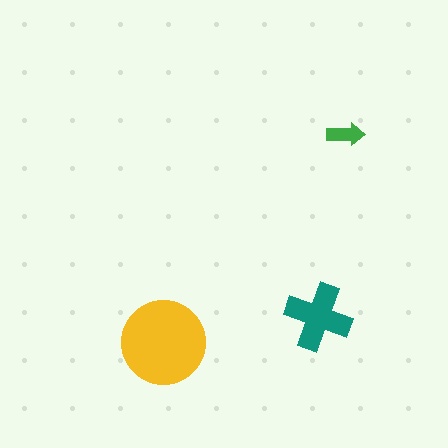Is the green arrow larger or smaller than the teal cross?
Smaller.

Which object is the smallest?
The green arrow.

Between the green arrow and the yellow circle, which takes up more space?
The yellow circle.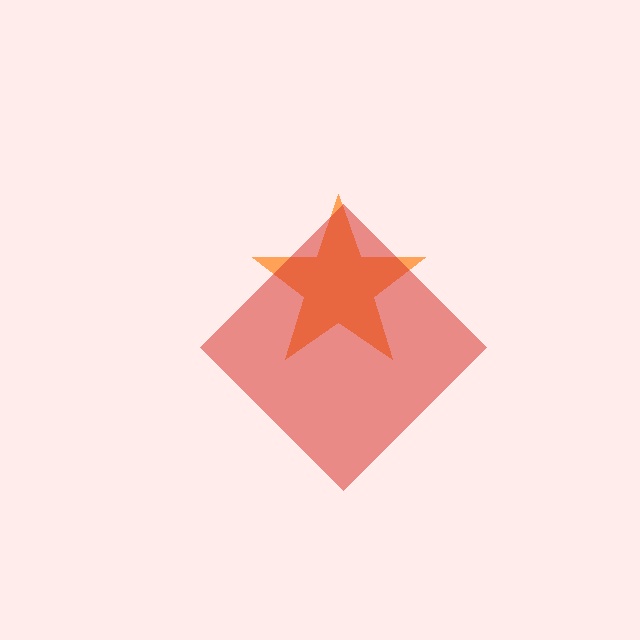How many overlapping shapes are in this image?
There are 2 overlapping shapes in the image.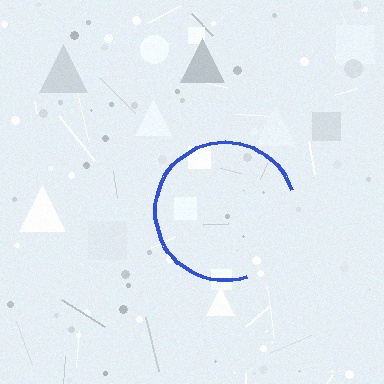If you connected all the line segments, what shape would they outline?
They would outline a circle.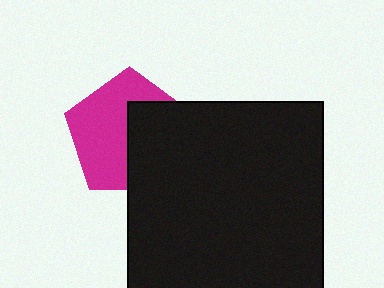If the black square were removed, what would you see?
You would see the complete magenta pentagon.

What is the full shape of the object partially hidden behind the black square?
The partially hidden object is a magenta pentagon.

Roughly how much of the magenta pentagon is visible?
About half of it is visible (roughly 57%).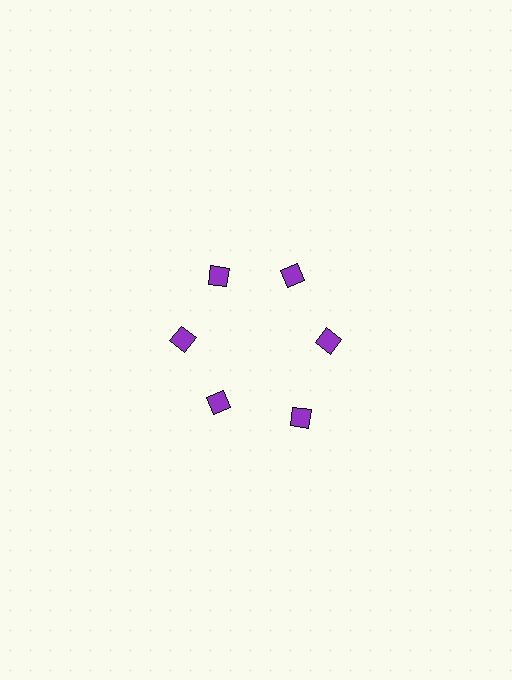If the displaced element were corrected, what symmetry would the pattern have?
It would have 6-fold rotational symmetry — the pattern would map onto itself every 60 degrees.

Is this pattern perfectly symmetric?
No. The 6 purple diamonds are arranged in a ring, but one element near the 5 o'clock position is pushed outward from the center, breaking the 6-fold rotational symmetry.